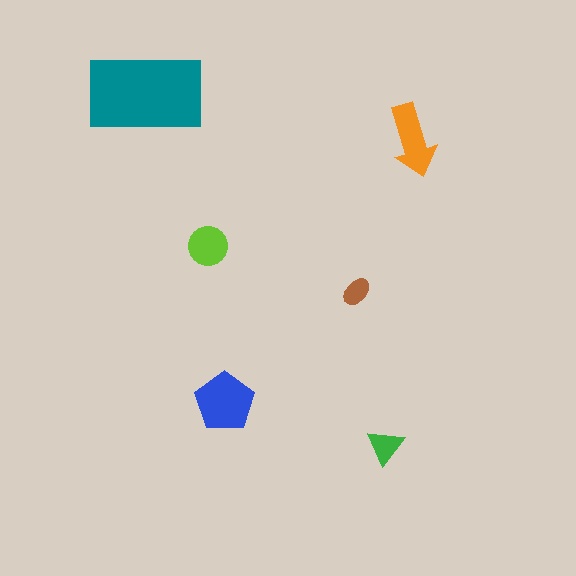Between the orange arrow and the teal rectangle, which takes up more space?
The teal rectangle.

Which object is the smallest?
The brown ellipse.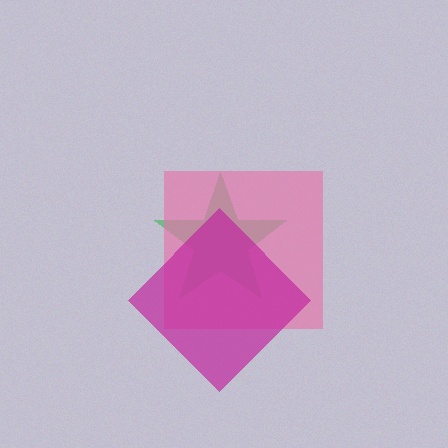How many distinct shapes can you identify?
There are 3 distinct shapes: a green star, a pink square, a magenta diamond.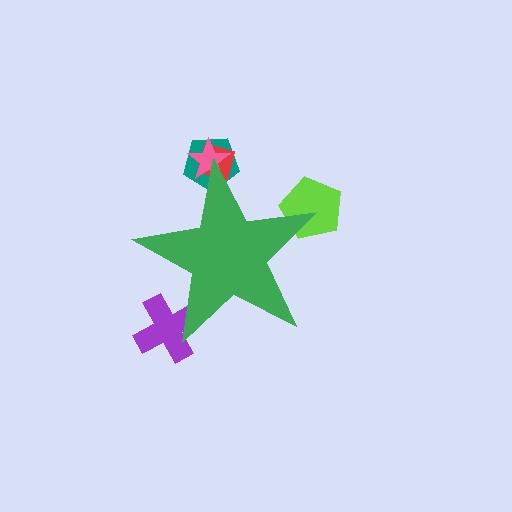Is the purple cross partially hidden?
Yes, the purple cross is partially hidden behind the green star.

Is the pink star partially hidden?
Yes, the pink star is partially hidden behind the green star.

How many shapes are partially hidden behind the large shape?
5 shapes are partially hidden.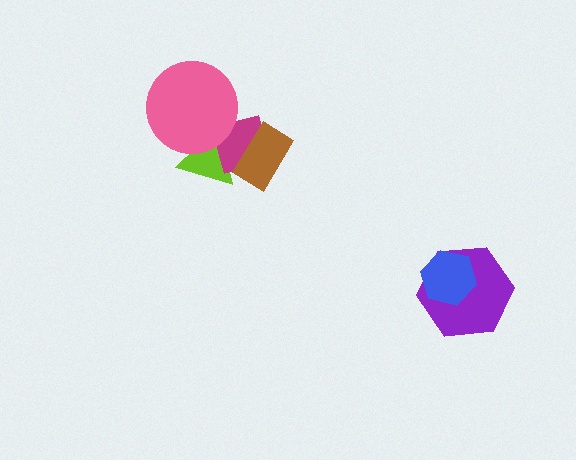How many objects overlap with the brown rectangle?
2 objects overlap with the brown rectangle.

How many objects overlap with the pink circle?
2 objects overlap with the pink circle.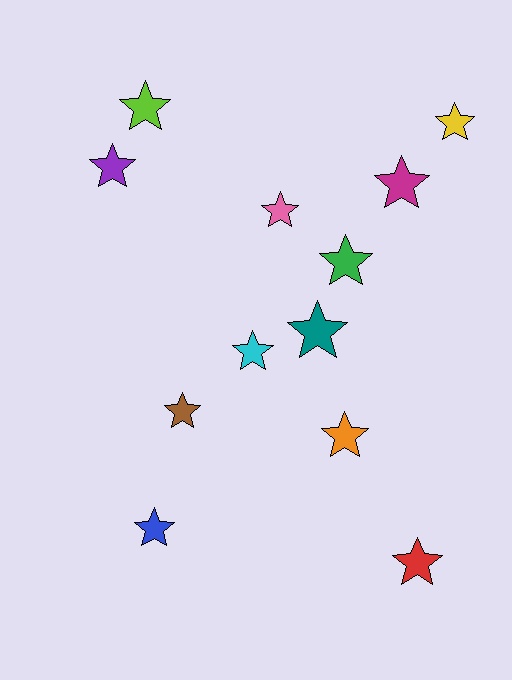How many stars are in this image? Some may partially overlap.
There are 12 stars.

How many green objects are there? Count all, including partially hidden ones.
There is 1 green object.